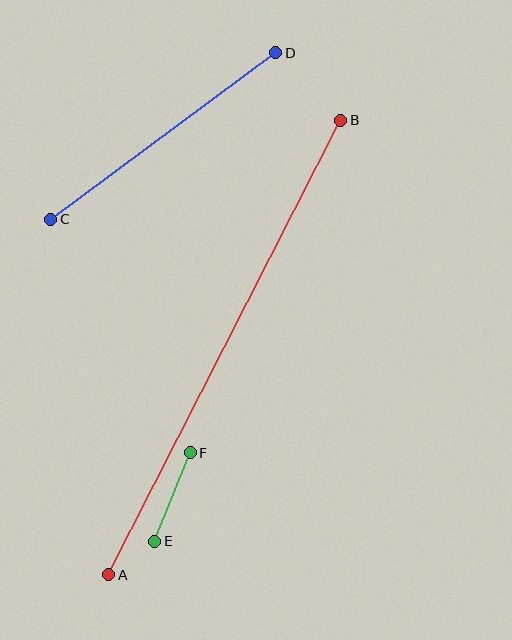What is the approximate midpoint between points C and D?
The midpoint is at approximately (163, 136) pixels.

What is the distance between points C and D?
The distance is approximately 280 pixels.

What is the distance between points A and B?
The distance is approximately 511 pixels.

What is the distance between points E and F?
The distance is approximately 95 pixels.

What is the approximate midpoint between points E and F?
The midpoint is at approximately (173, 497) pixels.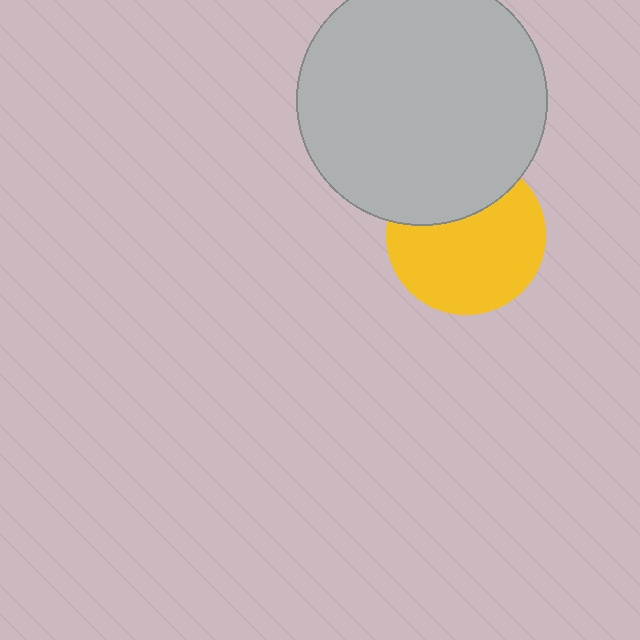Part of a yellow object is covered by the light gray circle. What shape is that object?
It is a circle.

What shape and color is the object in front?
The object in front is a light gray circle.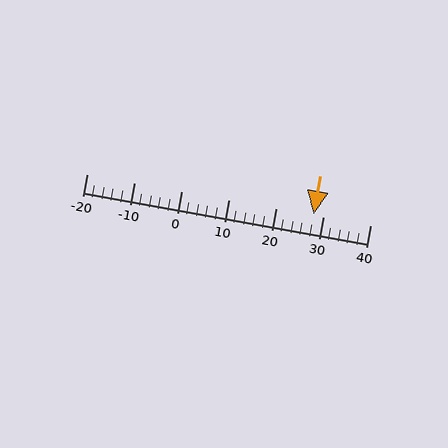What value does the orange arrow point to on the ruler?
The orange arrow points to approximately 28.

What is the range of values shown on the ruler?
The ruler shows values from -20 to 40.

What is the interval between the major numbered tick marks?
The major tick marks are spaced 10 units apart.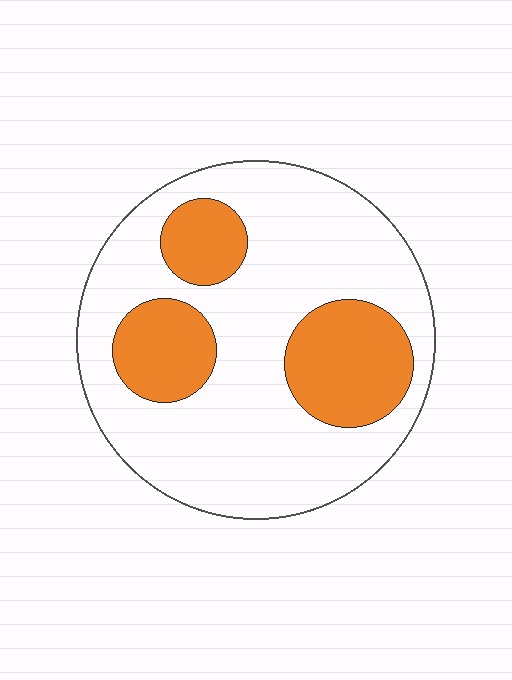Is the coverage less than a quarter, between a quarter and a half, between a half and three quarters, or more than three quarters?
Between a quarter and a half.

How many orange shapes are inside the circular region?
3.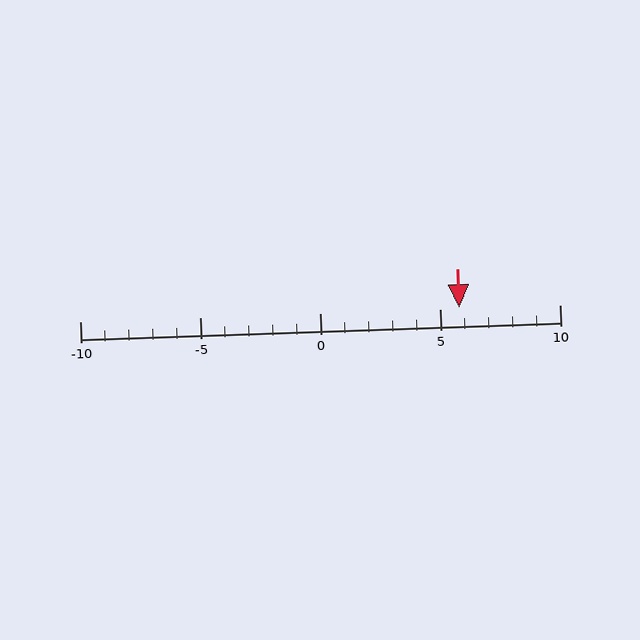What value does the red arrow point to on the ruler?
The red arrow points to approximately 6.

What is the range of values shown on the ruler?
The ruler shows values from -10 to 10.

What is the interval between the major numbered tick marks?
The major tick marks are spaced 5 units apart.